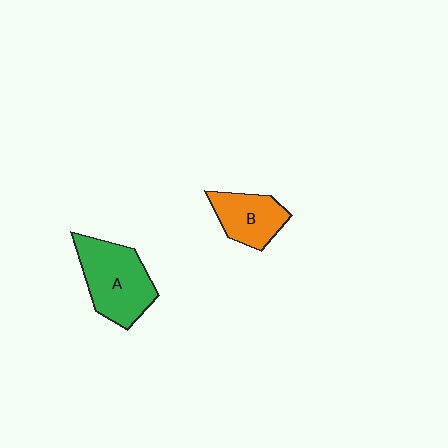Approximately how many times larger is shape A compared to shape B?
Approximately 1.5 times.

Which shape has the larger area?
Shape A (green).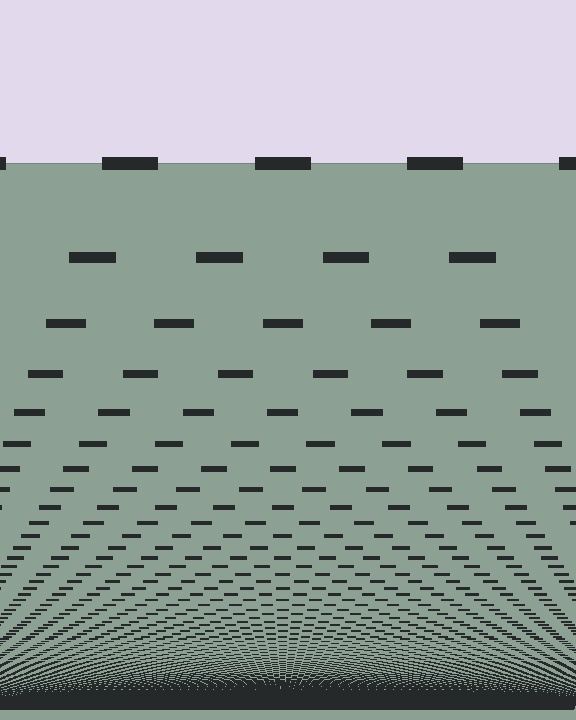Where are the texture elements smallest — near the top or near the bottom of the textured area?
Near the bottom.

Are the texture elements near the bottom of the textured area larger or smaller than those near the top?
Smaller. The gradient is inverted — elements near the bottom are smaller and denser.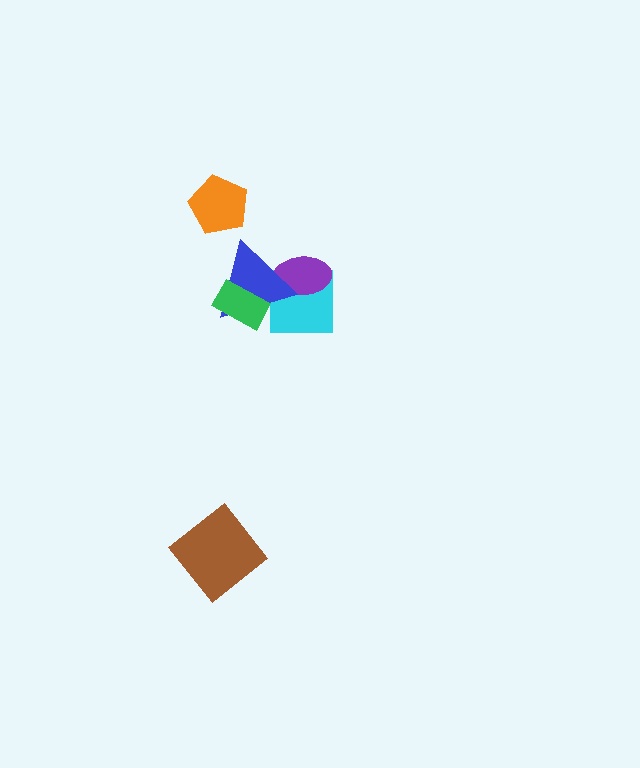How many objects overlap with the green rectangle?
1 object overlaps with the green rectangle.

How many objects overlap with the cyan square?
2 objects overlap with the cyan square.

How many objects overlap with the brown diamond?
0 objects overlap with the brown diamond.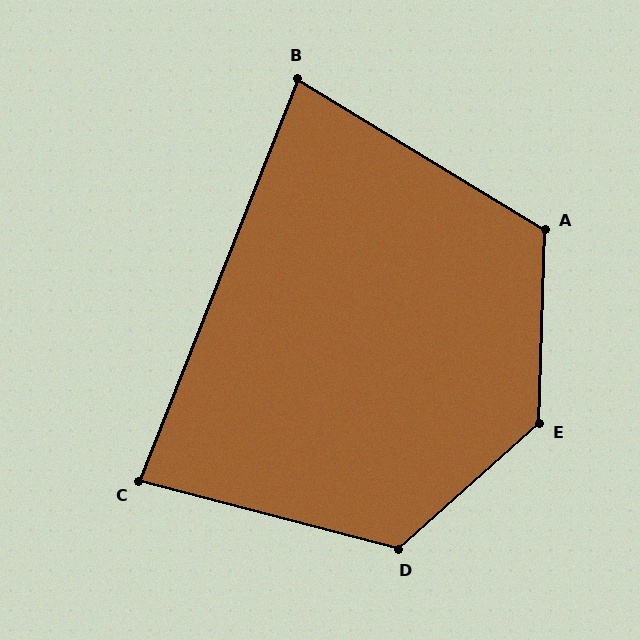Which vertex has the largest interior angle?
E, at approximately 133 degrees.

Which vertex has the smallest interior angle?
B, at approximately 80 degrees.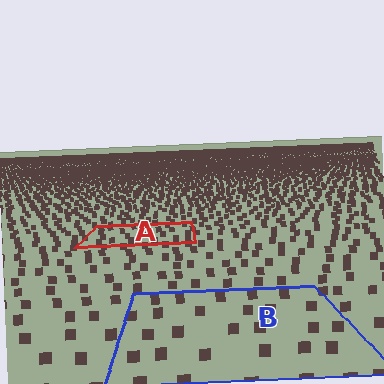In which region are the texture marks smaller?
The texture marks are smaller in region A, because it is farther away.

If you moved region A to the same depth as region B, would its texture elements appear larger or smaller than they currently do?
They would appear larger. At a closer depth, the same texture elements are projected at a bigger on-screen size.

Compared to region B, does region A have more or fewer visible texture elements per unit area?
Region A has more texture elements per unit area — they are packed more densely because it is farther away.